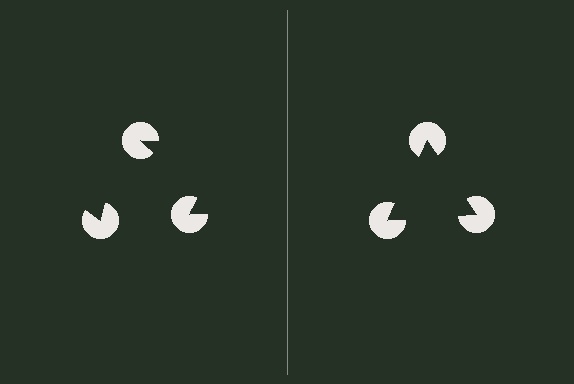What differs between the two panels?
The pac-man discs are positioned identically on both sides; only the wedge orientations differ. On the right they align to a triangle; on the left they are misaligned.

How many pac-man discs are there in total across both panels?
6 — 3 on each side.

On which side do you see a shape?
An illusory triangle appears on the right side. On the left side the wedge cuts are rotated, so no coherent shape forms.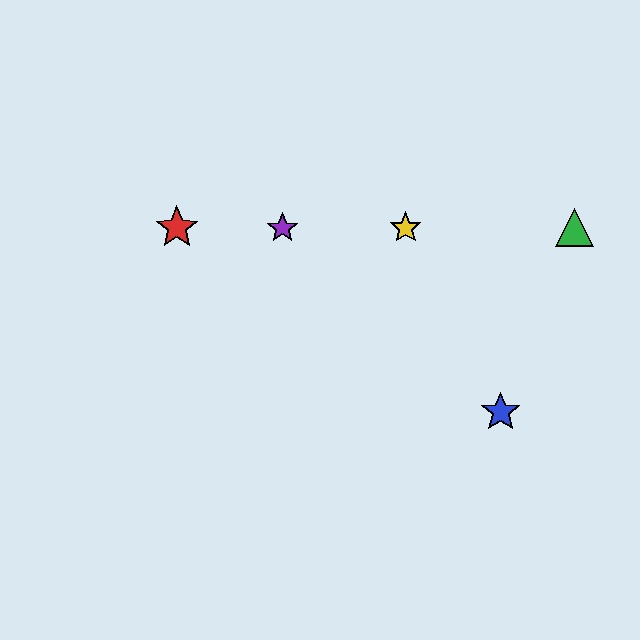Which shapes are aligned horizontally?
The red star, the green triangle, the yellow star, the purple star are aligned horizontally.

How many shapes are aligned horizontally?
4 shapes (the red star, the green triangle, the yellow star, the purple star) are aligned horizontally.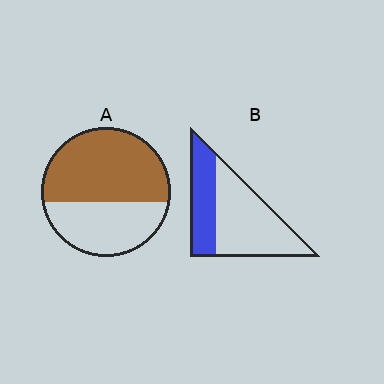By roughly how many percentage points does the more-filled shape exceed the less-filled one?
By roughly 25 percentage points (A over B).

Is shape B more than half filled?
No.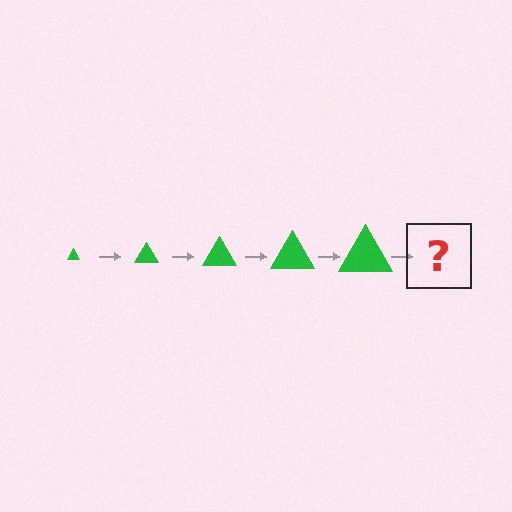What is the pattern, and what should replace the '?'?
The pattern is that the triangle gets progressively larger each step. The '?' should be a green triangle, larger than the previous one.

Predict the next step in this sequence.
The next step is a green triangle, larger than the previous one.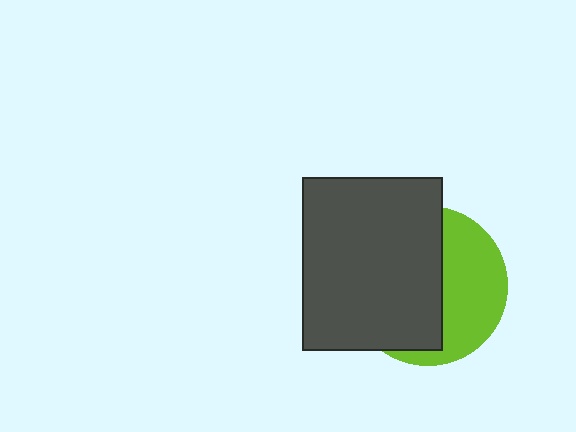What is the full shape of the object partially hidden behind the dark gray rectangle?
The partially hidden object is a lime circle.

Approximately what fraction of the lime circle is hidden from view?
Roughly 59% of the lime circle is hidden behind the dark gray rectangle.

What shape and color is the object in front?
The object in front is a dark gray rectangle.